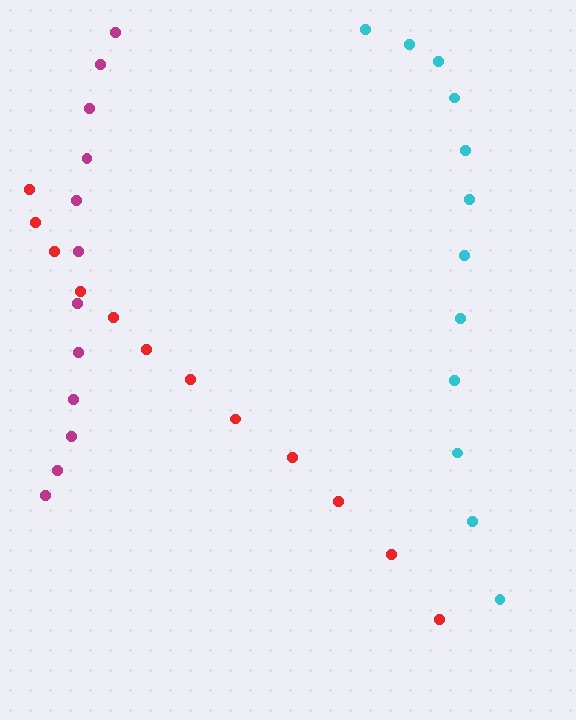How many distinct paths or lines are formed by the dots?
There are 3 distinct paths.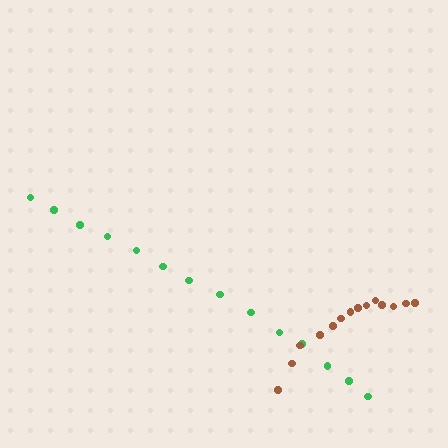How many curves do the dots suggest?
There are 2 distinct paths.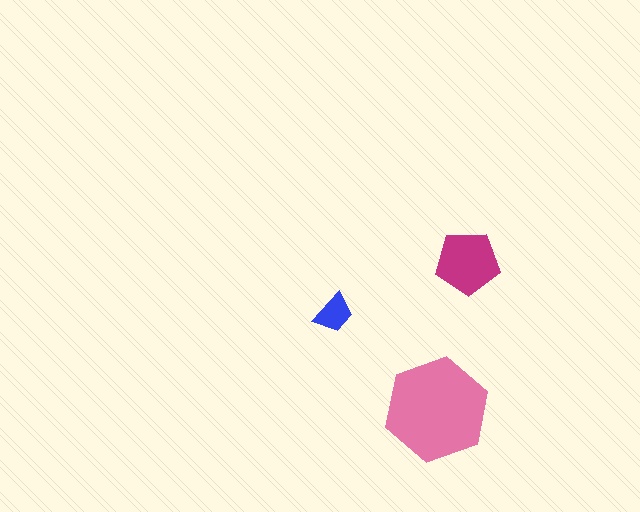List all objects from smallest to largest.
The blue trapezoid, the magenta pentagon, the pink hexagon.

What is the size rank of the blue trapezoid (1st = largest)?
3rd.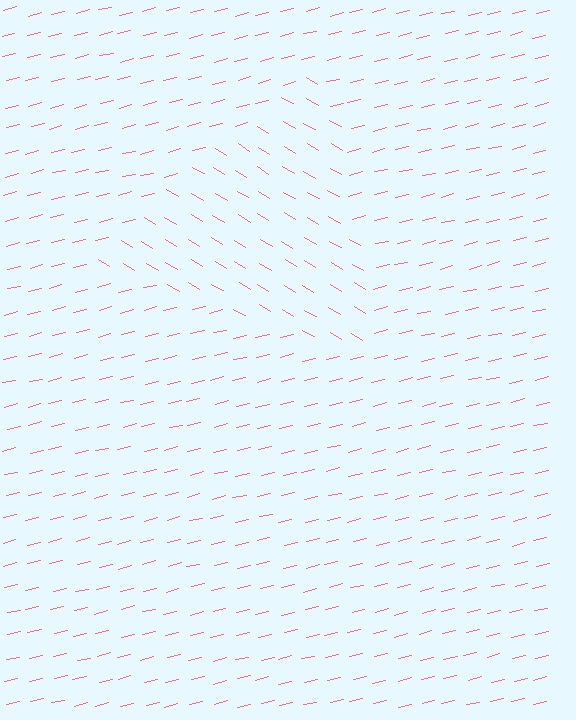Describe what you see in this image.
The image is filled with small pink line segments. A triangle region in the image has lines oriented differently from the surrounding lines, creating a visible texture boundary.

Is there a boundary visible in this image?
Yes, there is a texture boundary formed by a change in line orientation.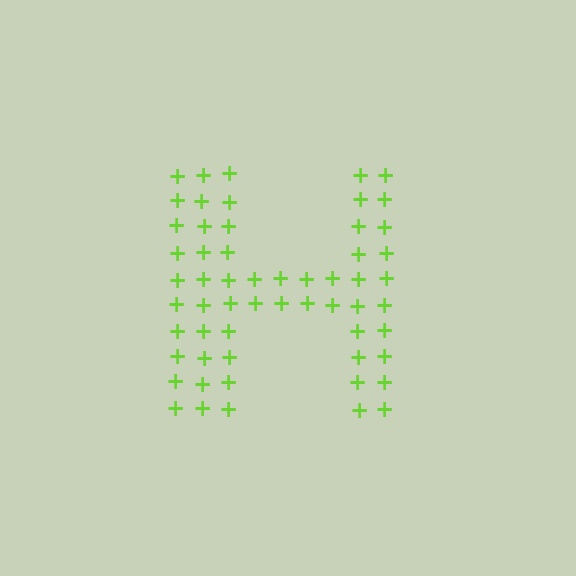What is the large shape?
The large shape is the letter H.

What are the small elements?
The small elements are plus signs.